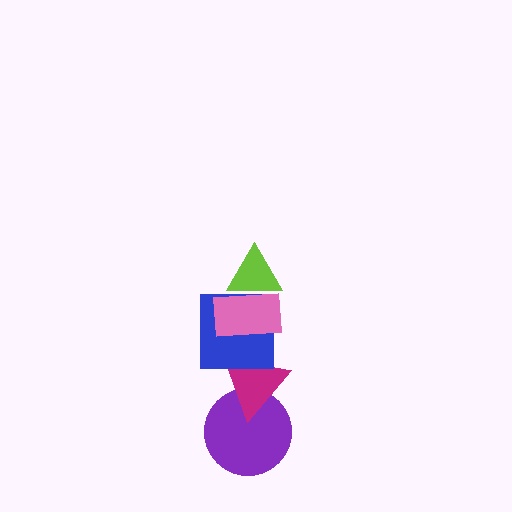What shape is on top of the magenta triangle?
The blue square is on top of the magenta triangle.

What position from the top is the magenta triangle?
The magenta triangle is 4th from the top.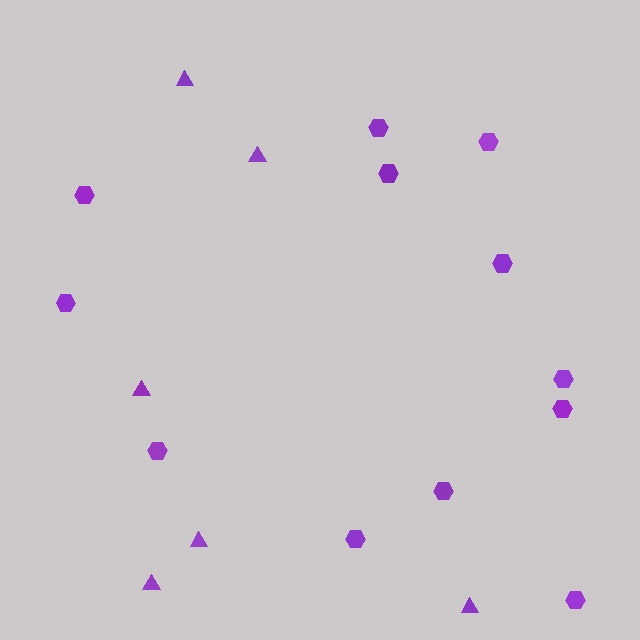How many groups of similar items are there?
There are 2 groups: one group of triangles (6) and one group of hexagons (12).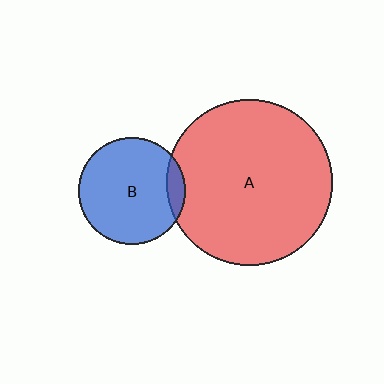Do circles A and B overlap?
Yes.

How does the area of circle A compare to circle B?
Approximately 2.4 times.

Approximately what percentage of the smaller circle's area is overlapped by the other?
Approximately 10%.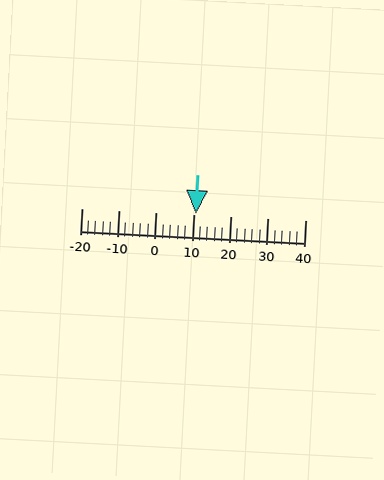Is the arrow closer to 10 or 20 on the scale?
The arrow is closer to 10.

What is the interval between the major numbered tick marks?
The major tick marks are spaced 10 units apart.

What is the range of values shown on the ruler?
The ruler shows values from -20 to 40.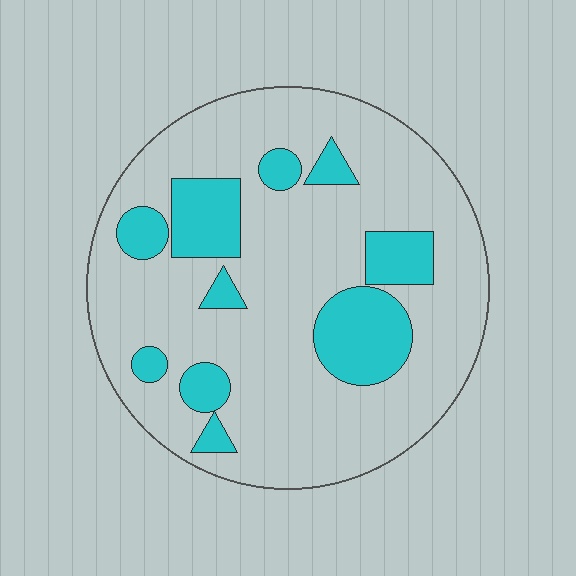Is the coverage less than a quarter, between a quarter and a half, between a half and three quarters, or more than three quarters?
Less than a quarter.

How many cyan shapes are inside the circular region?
10.